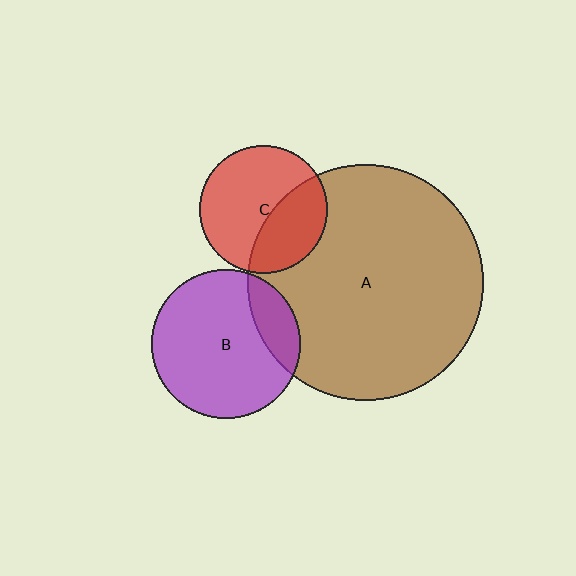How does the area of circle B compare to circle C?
Approximately 1.3 times.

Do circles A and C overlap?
Yes.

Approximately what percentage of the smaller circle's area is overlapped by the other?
Approximately 35%.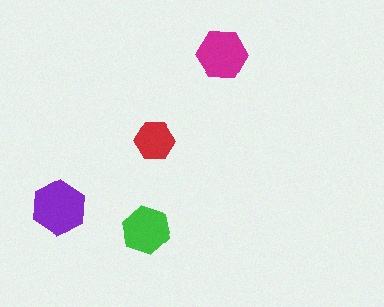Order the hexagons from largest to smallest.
the purple one, the magenta one, the green one, the red one.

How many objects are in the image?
There are 4 objects in the image.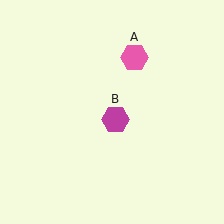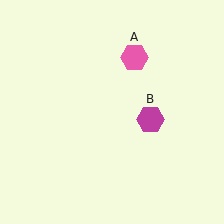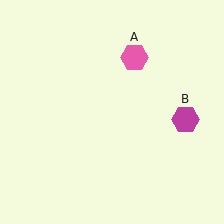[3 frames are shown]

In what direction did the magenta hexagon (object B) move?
The magenta hexagon (object B) moved right.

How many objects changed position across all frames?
1 object changed position: magenta hexagon (object B).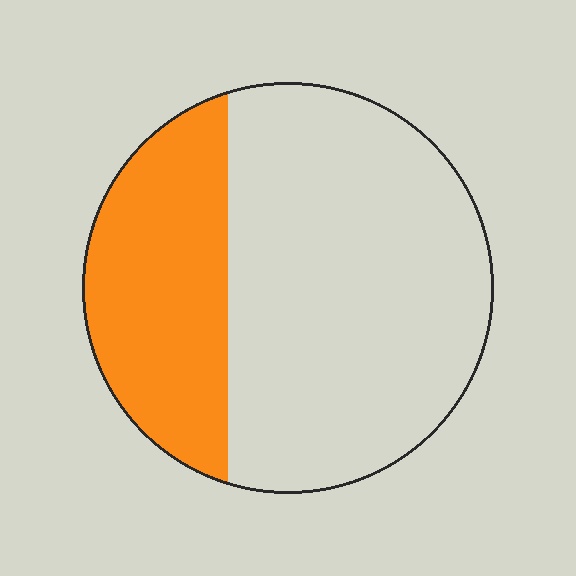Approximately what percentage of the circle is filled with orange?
Approximately 30%.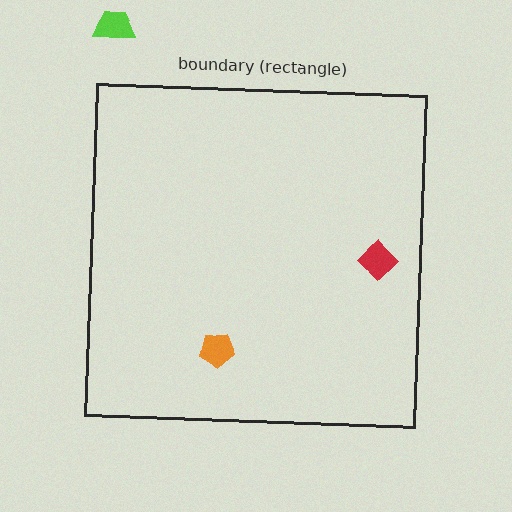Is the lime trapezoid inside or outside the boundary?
Outside.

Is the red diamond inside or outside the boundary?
Inside.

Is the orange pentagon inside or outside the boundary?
Inside.